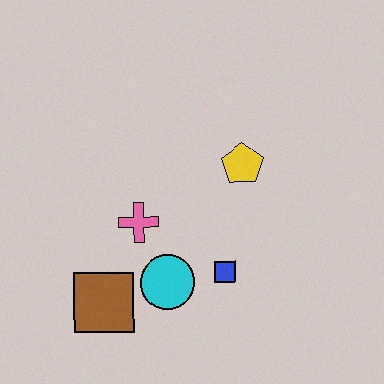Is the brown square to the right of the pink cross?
No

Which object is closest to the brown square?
The cyan circle is closest to the brown square.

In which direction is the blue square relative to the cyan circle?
The blue square is to the right of the cyan circle.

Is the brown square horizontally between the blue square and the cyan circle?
No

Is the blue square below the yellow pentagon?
Yes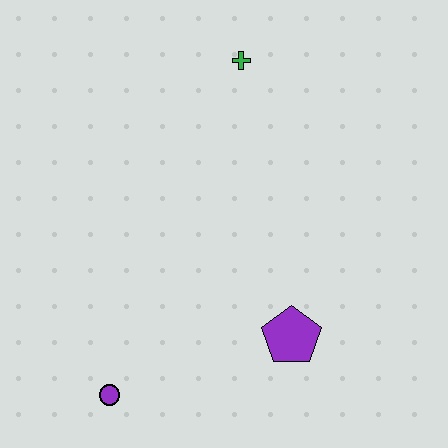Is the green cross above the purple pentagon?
Yes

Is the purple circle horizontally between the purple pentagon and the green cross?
No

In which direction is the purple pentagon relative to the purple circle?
The purple pentagon is to the right of the purple circle.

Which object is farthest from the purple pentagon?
The green cross is farthest from the purple pentagon.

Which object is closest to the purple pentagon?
The purple circle is closest to the purple pentagon.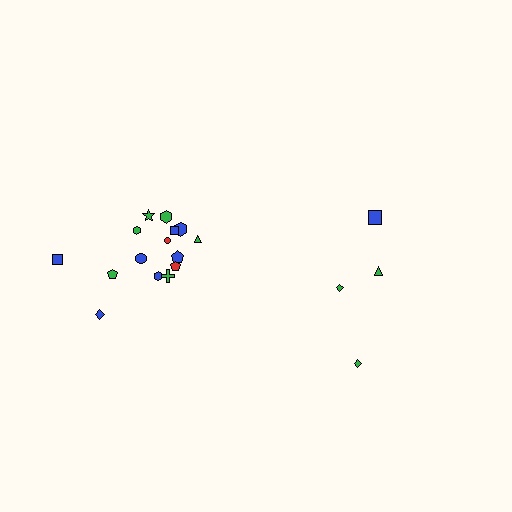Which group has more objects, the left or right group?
The left group.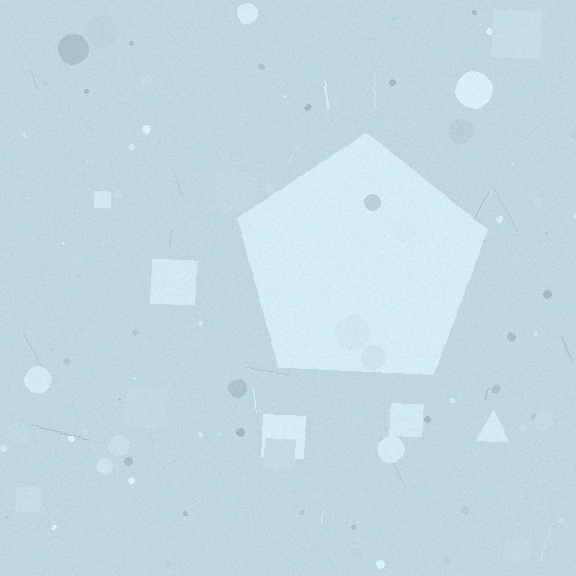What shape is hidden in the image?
A pentagon is hidden in the image.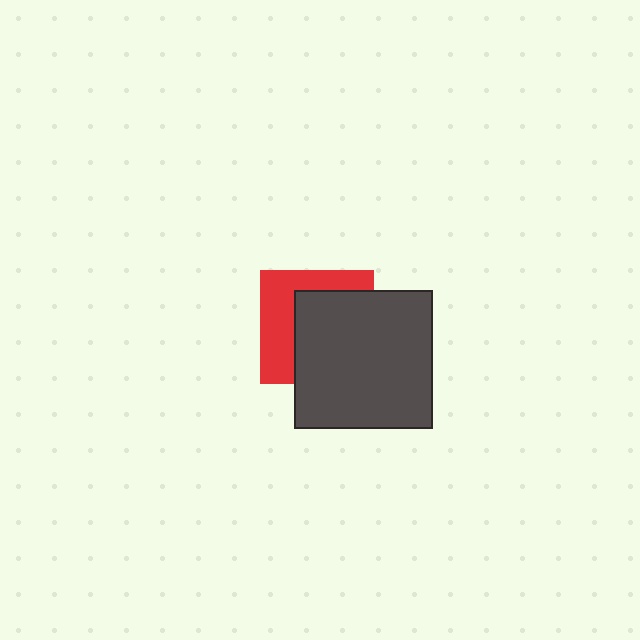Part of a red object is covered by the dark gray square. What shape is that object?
It is a square.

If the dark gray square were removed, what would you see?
You would see the complete red square.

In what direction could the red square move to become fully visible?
The red square could move toward the upper-left. That would shift it out from behind the dark gray square entirely.